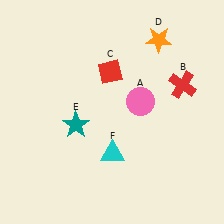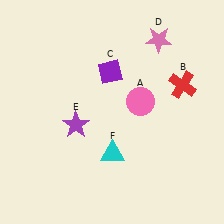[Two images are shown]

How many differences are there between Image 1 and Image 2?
There are 3 differences between the two images.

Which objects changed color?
C changed from red to purple. D changed from orange to pink. E changed from teal to purple.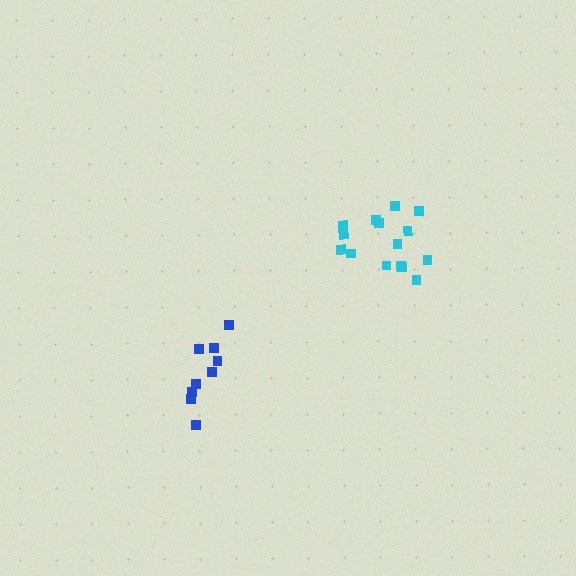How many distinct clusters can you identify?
There are 2 distinct clusters.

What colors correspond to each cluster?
The clusters are colored: blue, cyan.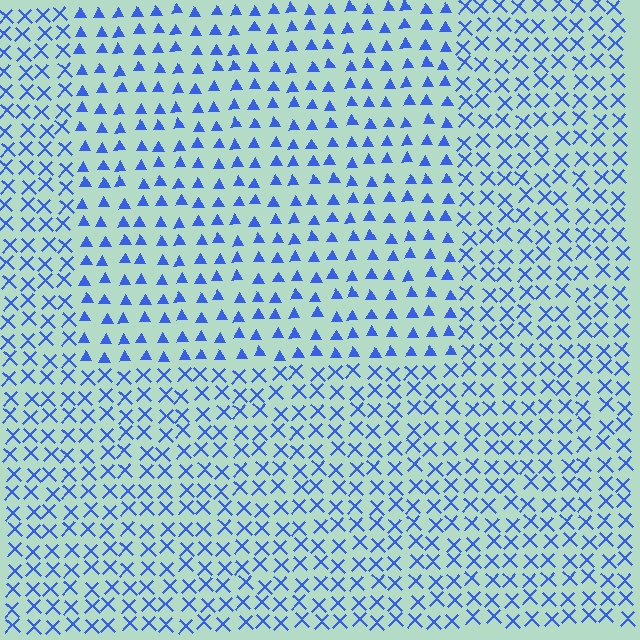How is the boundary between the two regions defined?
The boundary is defined by a change in element shape: triangles inside vs. X marks outside. All elements share the same color and spacing.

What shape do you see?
I see a rectangle.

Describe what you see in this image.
The image is filled with small blue elements arranged in a uniform grid. A rectangle-shaped region contains triangles, while the surrounding area contains X marks. The boundary is defined purely by the change in element shape.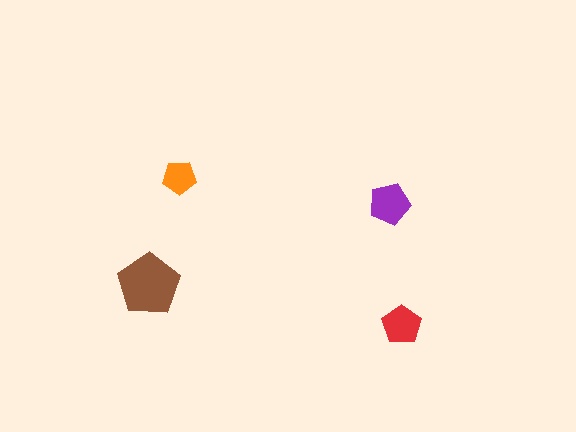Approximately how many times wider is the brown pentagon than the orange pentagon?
About 2 times wider.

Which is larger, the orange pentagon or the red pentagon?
The red one.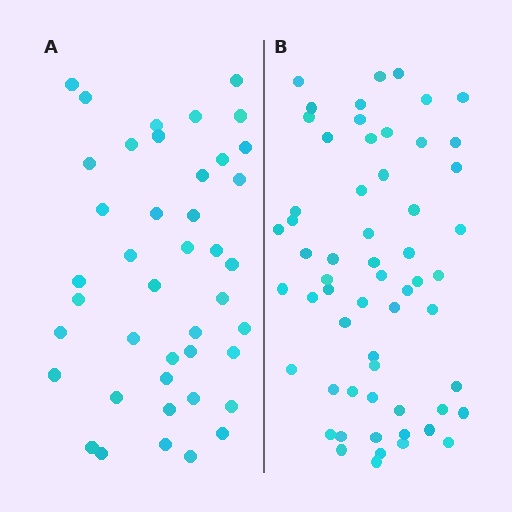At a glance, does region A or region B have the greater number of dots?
Region B (the right region) has more dots.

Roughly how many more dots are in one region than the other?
Region B has approximately 15 more dots than region A.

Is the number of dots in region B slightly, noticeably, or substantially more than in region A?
Region B has noticeably more, but not dramatically so. The ratio is roughly 1.4 to 1.